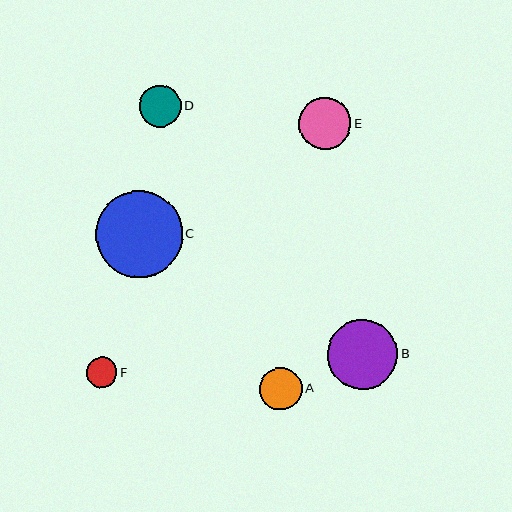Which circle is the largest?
Circle C is the largest with a size of approximately 86 pixels.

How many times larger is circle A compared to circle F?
Circle A is approximately 1.4 times the size of circle F.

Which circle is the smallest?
Circle F is the smallest with a size of approximately 30 pixels.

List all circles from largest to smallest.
From largest to smallest: C, B, E, A, D, F.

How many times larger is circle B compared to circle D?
Circle B is approximately 1.7 times the size of circle D.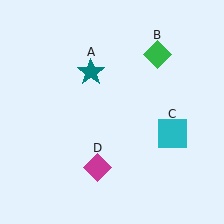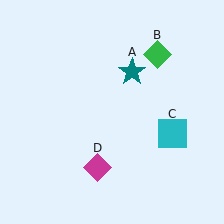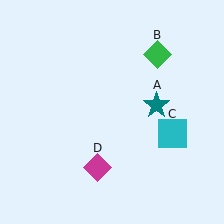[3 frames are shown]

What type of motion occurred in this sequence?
The teal star (object A) rotated clockwise around the center of the scene.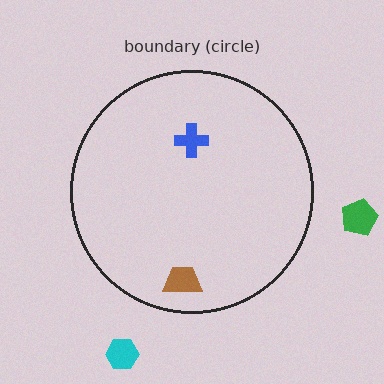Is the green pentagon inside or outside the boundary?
Outside.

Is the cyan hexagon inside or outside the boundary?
Outside.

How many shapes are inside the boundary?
2 inside, 2 outside.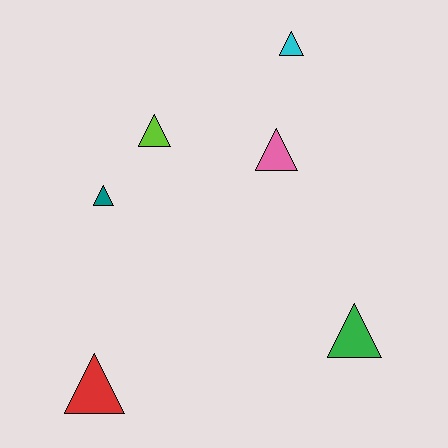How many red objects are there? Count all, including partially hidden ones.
There is 1 red object.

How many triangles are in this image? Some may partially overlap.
There are 6 triangles.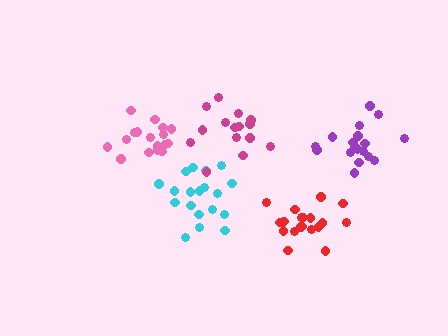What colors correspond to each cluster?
The clusters are colored: purple, cyan, pink, magenta, red.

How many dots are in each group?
Group 1: 18 dots, Group 2: 19 dots, Group 3: 17 dots, Group 4: 15 dots, Group 5: 19 dots (88 total).